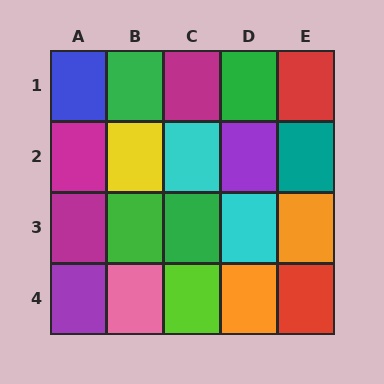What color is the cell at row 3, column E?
Orange.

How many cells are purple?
2 cells are purple.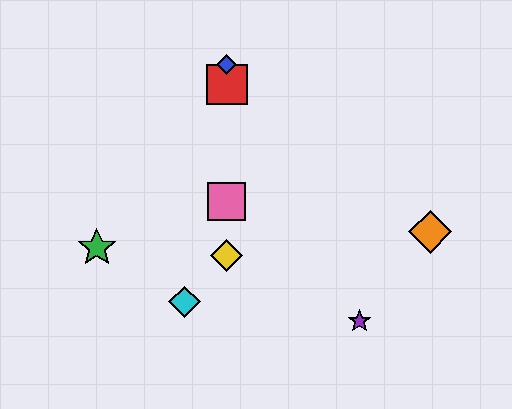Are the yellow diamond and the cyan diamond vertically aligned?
No, the yellow diamond is at x≈227 and the cyan diamond is at x≈184.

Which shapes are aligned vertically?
The red square, the blue diamond, the yellow diamond, the pink square are aligned vertically.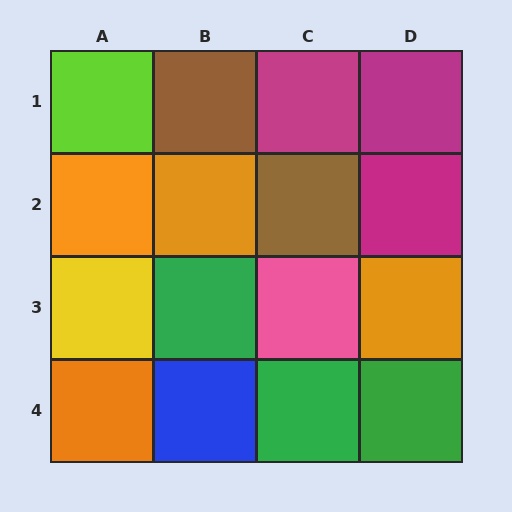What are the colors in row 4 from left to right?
Orange, blue, green, green.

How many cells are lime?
1 cell is lime.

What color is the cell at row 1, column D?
Magenta.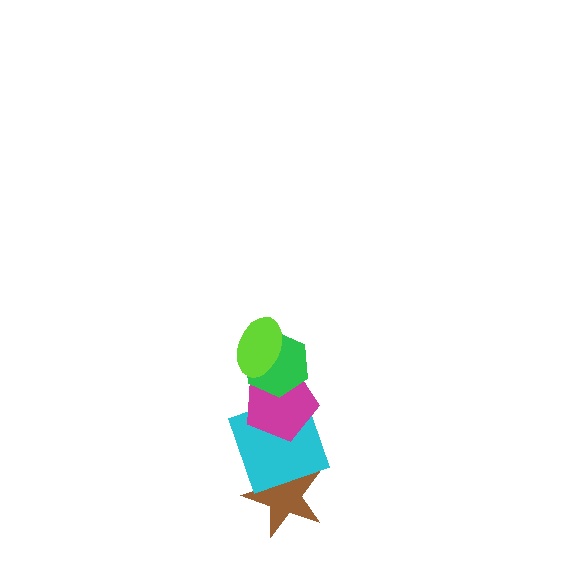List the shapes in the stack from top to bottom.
From top to bottom: the lime ellipse, the green hexagon, the magenta pentagon, the cyan square, the brown star.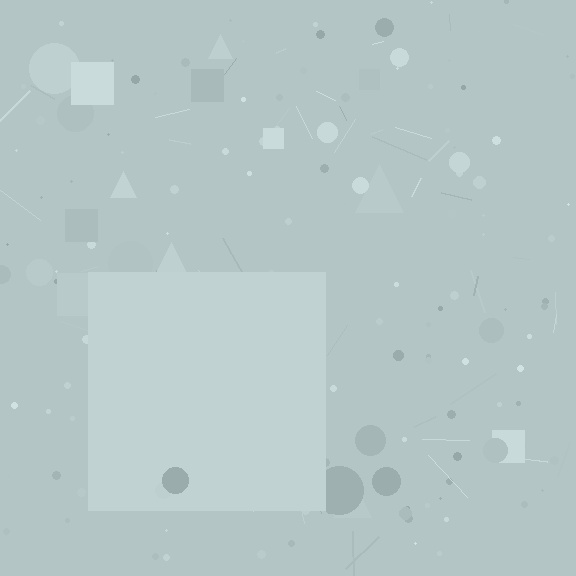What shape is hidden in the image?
A square is hidden in the image.